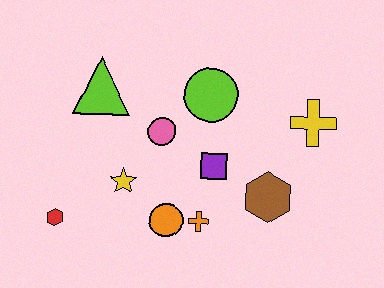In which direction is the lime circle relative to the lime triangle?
The lime circle is to the right of the lime triangle.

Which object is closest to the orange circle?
The orange cross is closest to the orange circle.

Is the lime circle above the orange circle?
Yes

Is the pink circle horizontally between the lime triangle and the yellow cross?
Yes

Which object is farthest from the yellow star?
The yellow cross is farthest from the yellow star.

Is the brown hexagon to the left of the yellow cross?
Yes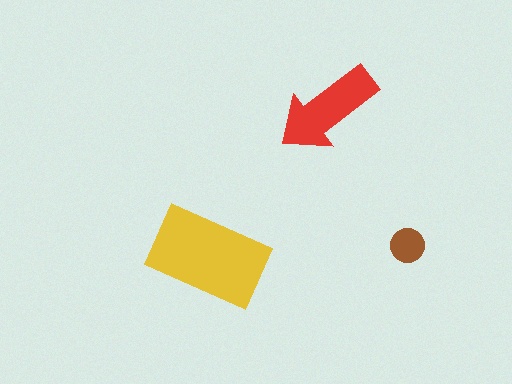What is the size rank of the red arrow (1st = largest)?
2nd.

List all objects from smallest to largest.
The brown circle, the red arrow, the yellow rectangle.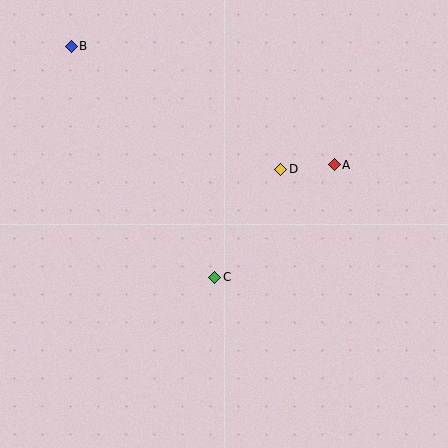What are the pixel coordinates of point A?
Point A is at (334, 165).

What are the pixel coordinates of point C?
Point C is at (215, 277).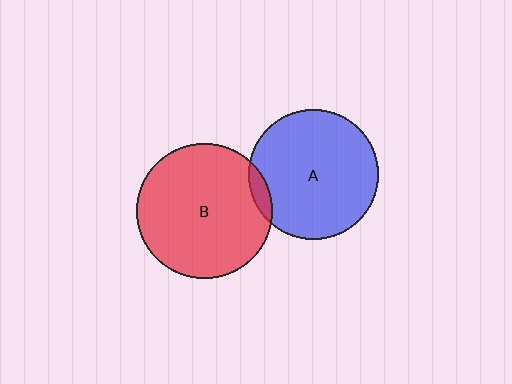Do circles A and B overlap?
Yes.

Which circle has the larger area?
Circle B (red).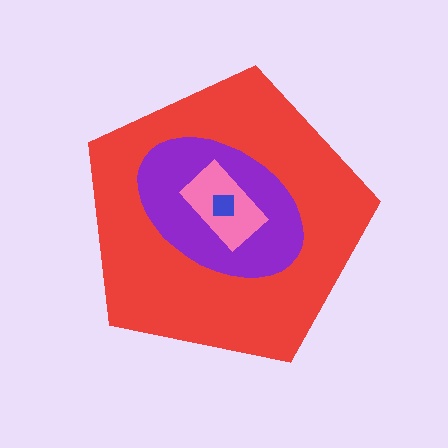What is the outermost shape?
The red pentagon.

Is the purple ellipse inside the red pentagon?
Yes.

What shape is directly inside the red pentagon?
The purple ellipse.